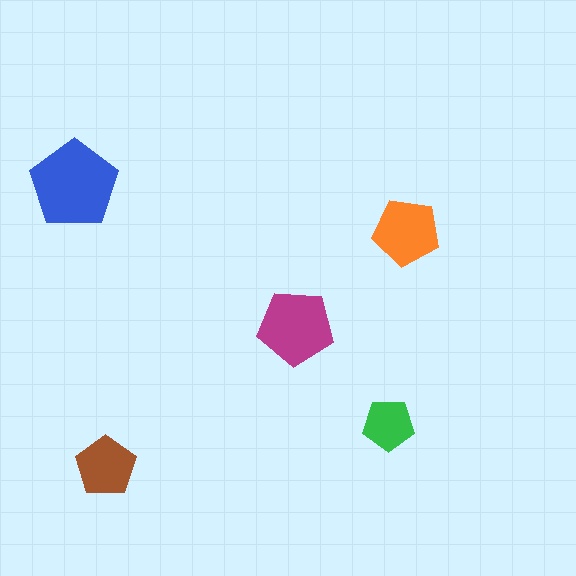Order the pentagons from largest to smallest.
the blue one, the magenta one, the orange one, the brown one, the green one.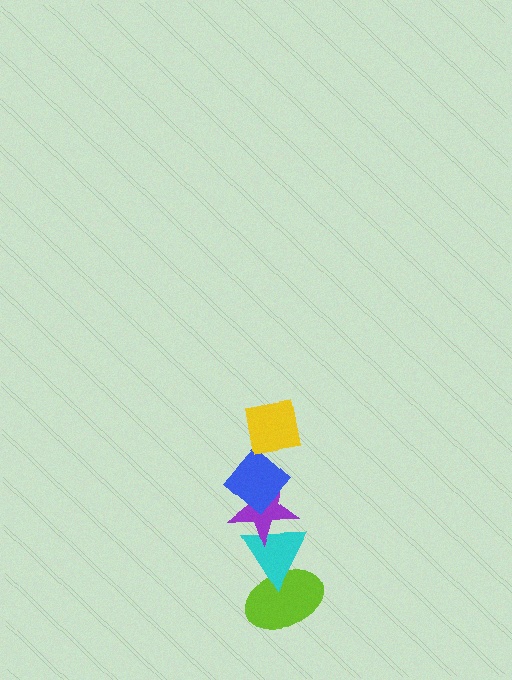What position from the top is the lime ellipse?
The lime ellipse is 5th from the top.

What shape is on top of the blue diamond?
The yellow square is on top of the blue diamond.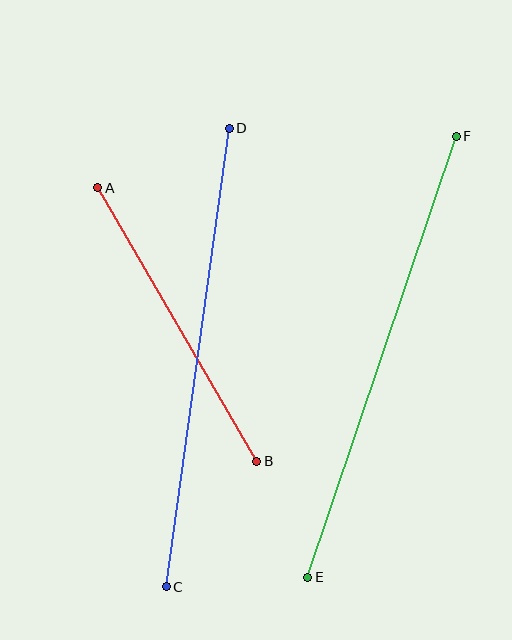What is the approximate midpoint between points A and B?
The midpoint is at approximately (177, 324) pixels.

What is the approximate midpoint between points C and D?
The midpoint is at approximately (198, 357) pixels.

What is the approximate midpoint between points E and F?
The midpoint is at approximately (382, 357) pixels.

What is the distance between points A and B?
The distance is approximately 317 pixels.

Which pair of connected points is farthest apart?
Points E and F are farthest apart.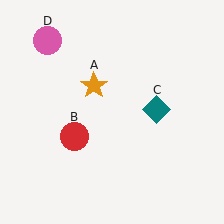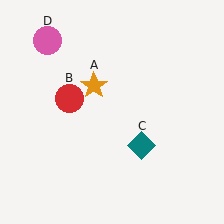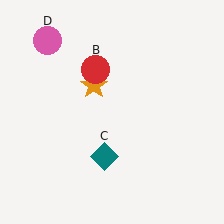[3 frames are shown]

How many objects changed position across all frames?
2 objects changed position: red circle (object B), teal diamond (object C).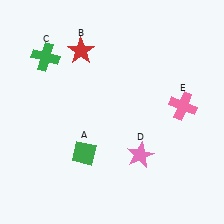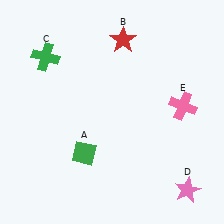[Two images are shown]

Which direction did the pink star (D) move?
The pink star (D) moved right.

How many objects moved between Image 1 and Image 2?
2 objects moved between the two images.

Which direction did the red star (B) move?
The red star (B) moved right.